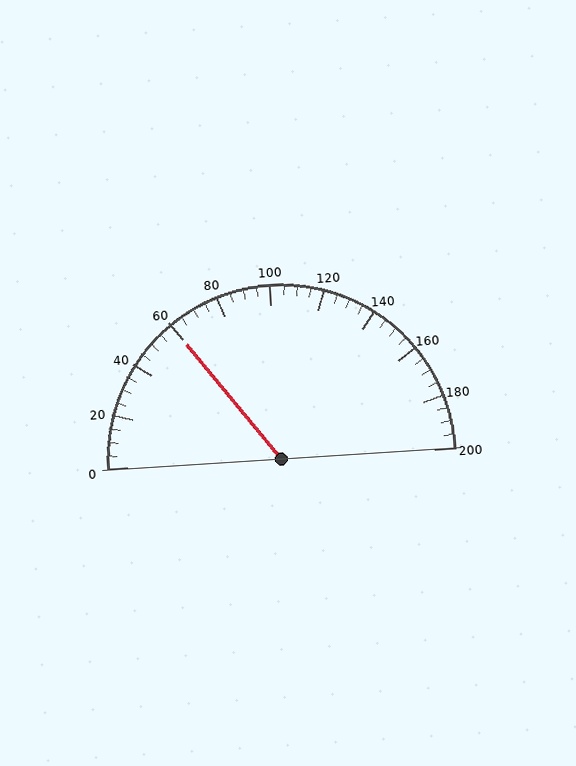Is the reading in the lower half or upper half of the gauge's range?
The reading is in the lower half of the range (0 to 200).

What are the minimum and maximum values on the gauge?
The gauge ranges from 0 to 200.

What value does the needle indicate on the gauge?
The needle indicates approximately 60.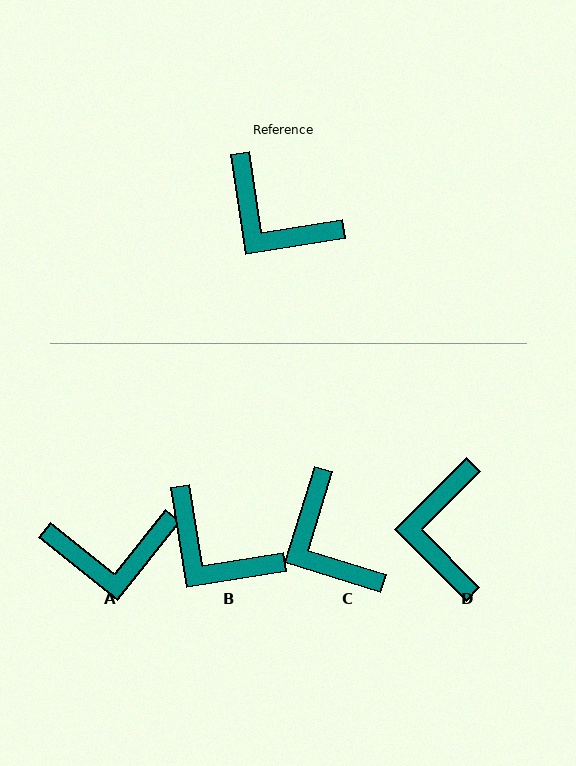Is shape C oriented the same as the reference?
No, it is off by about 26 degrees.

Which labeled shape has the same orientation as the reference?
B.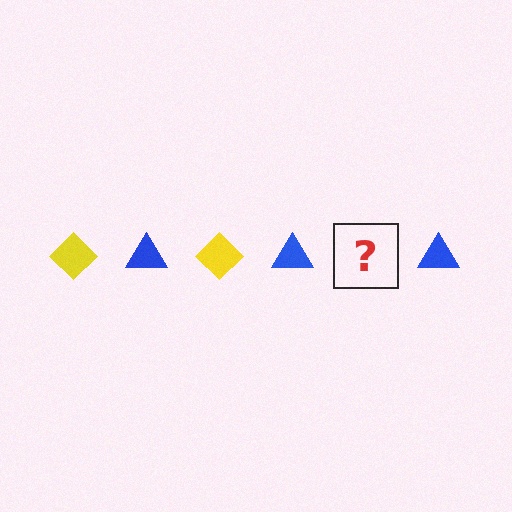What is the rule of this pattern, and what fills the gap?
The rule is that the pattern alternates between yellow diamond and blue triangle. The gap should be filled with a yellow diamond.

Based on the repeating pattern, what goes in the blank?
The blank should be a yellow diamond.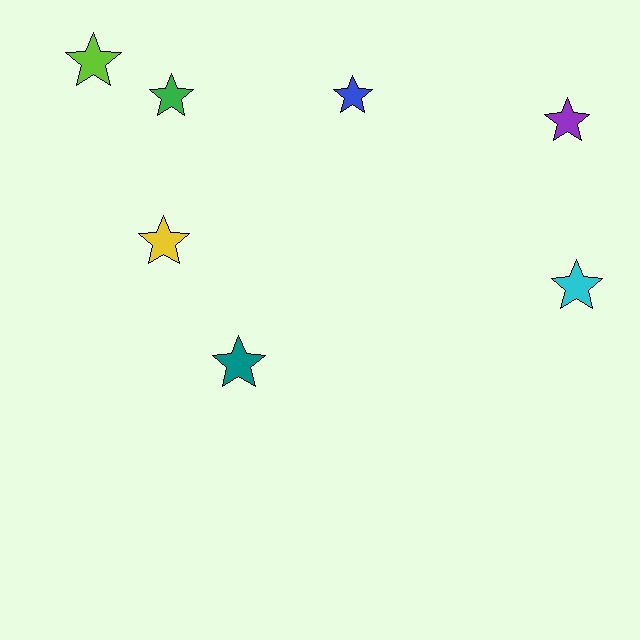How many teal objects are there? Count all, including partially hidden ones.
There is 1 teal object.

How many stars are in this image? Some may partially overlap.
There are 7 stars.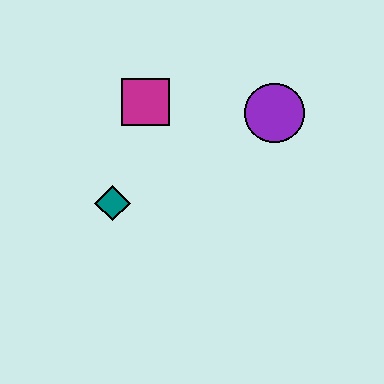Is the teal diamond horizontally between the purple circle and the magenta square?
No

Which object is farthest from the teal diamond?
The purple circle is farthest from the teal diamond.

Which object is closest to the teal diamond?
The magenta square is closest to the teal diamond.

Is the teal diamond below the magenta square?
Yes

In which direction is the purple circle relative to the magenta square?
The purple circle is to the right of the magenta square.